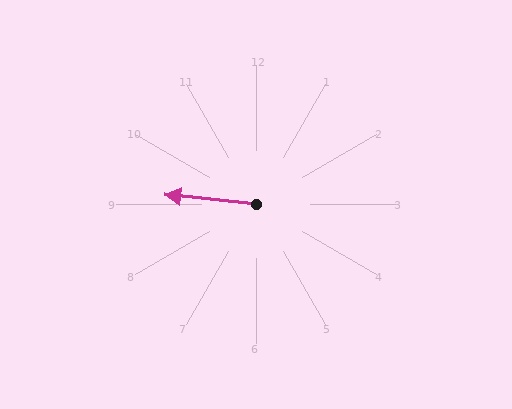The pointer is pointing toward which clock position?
Roughly 9 o'clock.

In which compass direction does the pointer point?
West.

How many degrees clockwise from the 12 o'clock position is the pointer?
Approximately 276 degrees.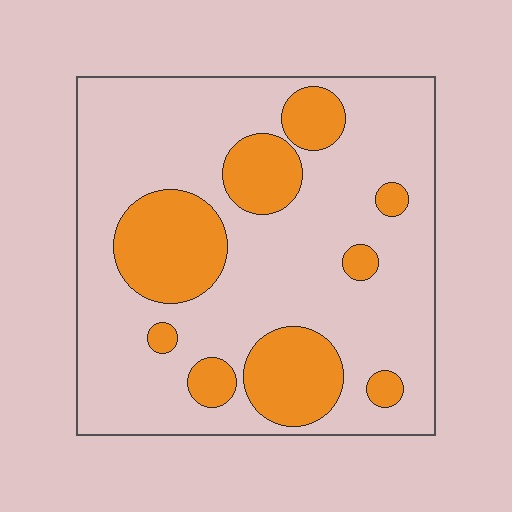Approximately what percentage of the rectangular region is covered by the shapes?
Approximately 25%.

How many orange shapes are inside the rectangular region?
9.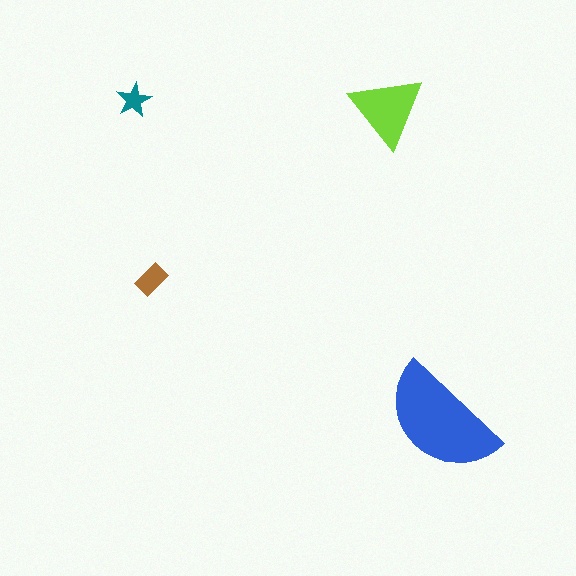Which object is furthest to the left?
The teal star is leftmost.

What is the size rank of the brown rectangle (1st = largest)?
3rd.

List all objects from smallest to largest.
The teal star, the brown rectangle, the lime triangle, the blue semicircle.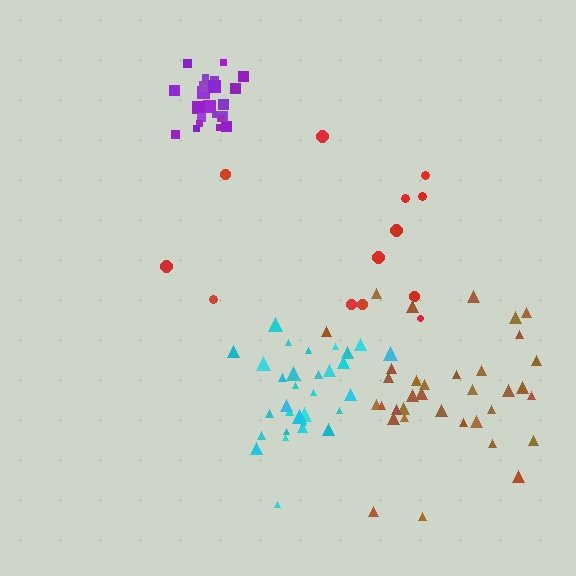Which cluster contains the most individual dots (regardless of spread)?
Brown (35).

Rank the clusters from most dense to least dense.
purple, cyan, brown, red.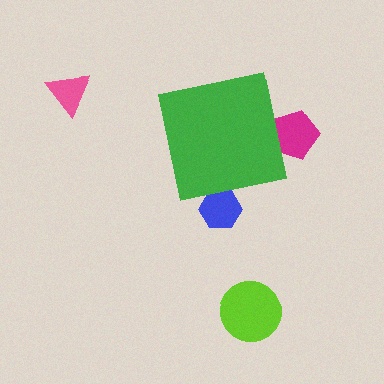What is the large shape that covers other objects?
A green square.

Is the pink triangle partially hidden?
No, the pink triangle is fully visible.